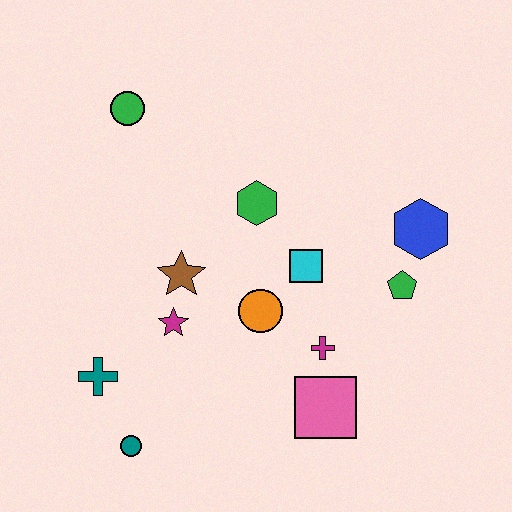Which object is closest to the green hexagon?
The cyan square is closest to the green hexagon.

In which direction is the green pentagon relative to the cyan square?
The green pentagon is to the right of the cyan square.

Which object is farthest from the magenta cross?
The green circle is farthest from the magenta cross.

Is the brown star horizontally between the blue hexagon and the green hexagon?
No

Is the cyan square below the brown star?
No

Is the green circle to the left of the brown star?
Yes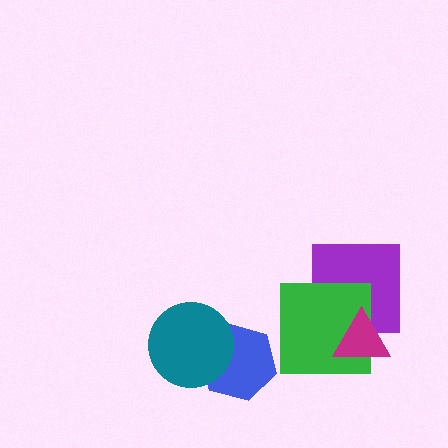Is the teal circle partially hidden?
No, no other shape covers it.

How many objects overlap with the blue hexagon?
1 object overlaps with the blue hexagon.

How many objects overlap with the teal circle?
1 object overlaps with the teal circle.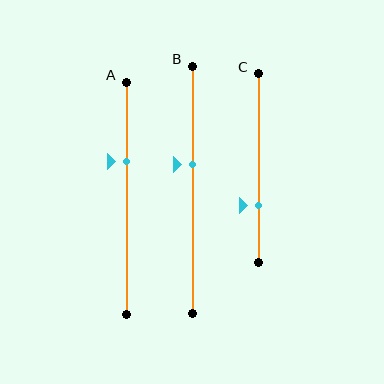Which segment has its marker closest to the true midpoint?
Segment B has its marker closest to the true midpoint.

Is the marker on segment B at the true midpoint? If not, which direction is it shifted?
No, the marker on segment B is shifted upward by about 10% of the segment length.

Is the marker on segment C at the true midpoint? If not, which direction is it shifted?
No, the marker on segment C is shifted downward by about 20% of the segment length.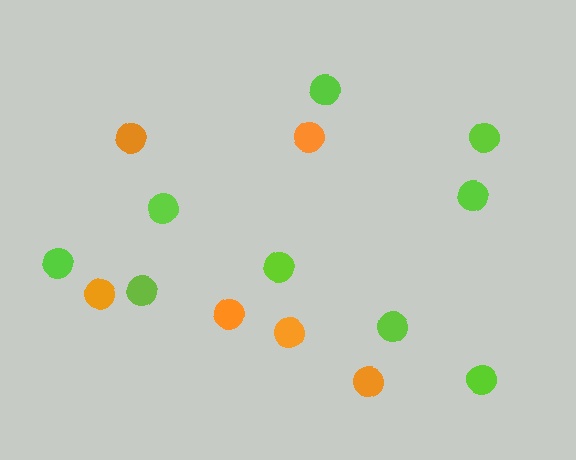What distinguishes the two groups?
There are 2 groups: one group of orange circles (6) and one group of lime circles (9).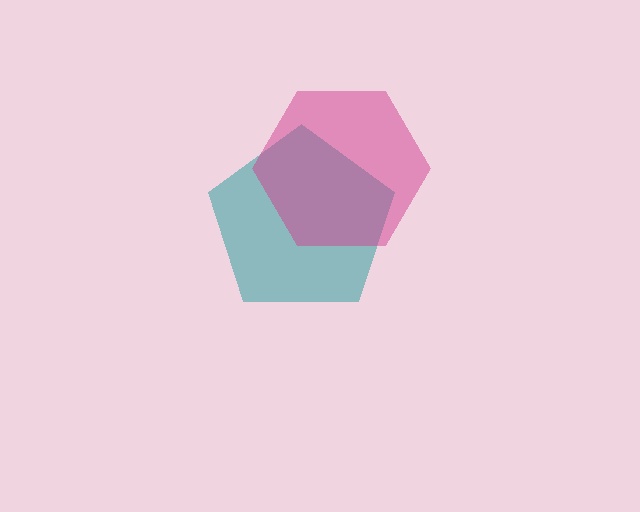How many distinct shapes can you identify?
There are 2 distinct shapes: a teal pentagon, a magenta hexagon.